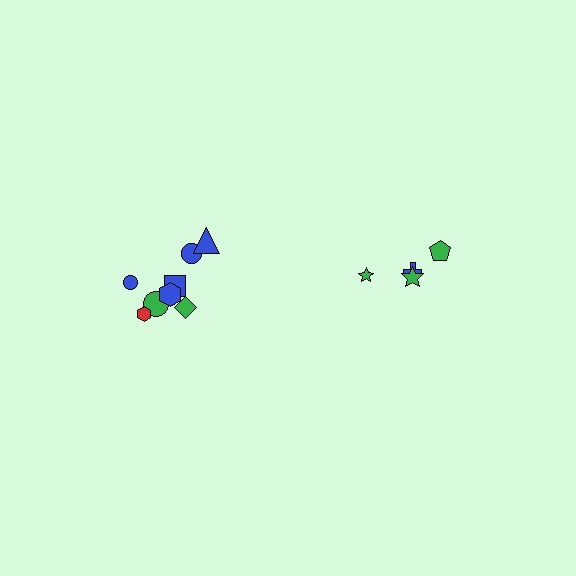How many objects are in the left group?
There are 8 objects.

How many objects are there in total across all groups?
There are 12 objects.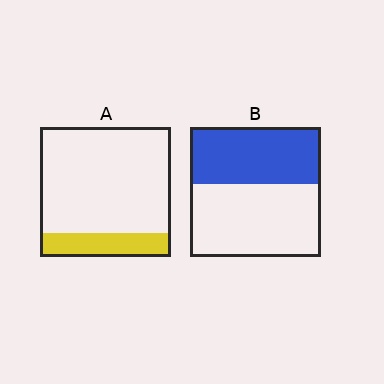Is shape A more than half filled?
No.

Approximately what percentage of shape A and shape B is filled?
A is approximately 20% and B is approximately 45%.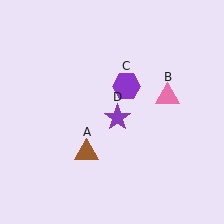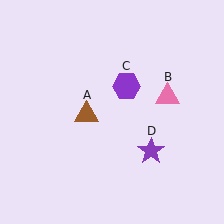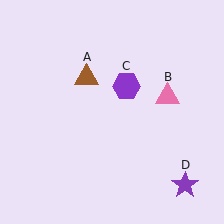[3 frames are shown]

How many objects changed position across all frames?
2 objects changed position: brown triangle (object A), purple star (object D).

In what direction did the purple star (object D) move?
The purple star (object D) moved down and to the right.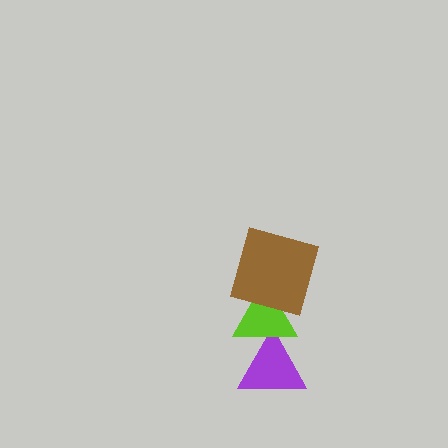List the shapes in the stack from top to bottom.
From top to bottom: the brown square, the lime triangle, the purple triangle.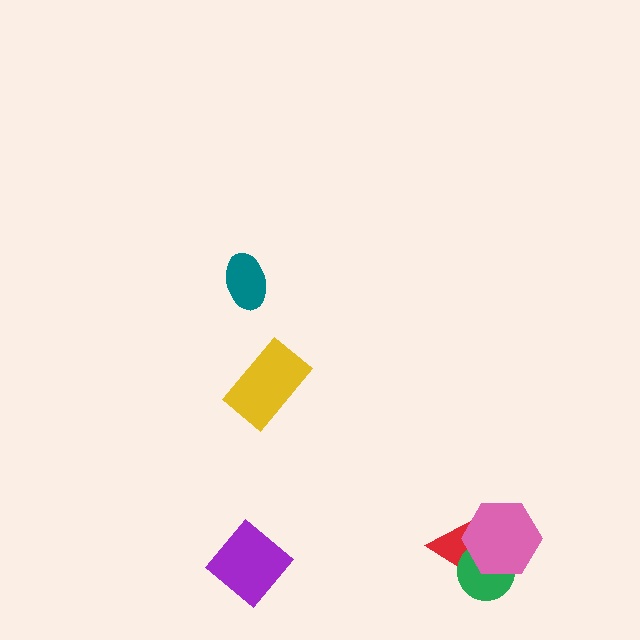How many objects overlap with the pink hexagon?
2 objects overlap with the pink hexagon.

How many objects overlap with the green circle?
2 objects overlap with the green circle.